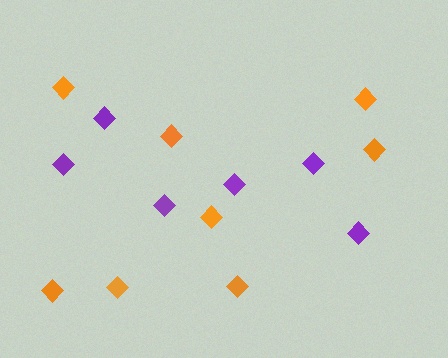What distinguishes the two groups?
There are 2 groups: one group of purple diamonds (6) and one group of orange diamonds (8).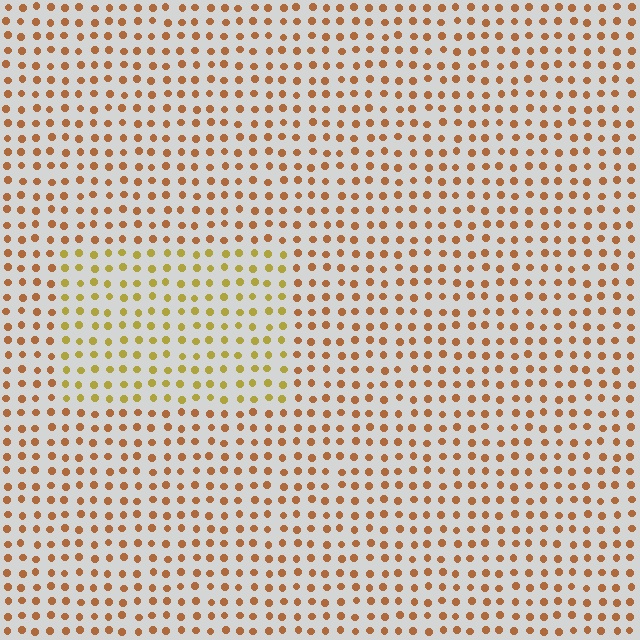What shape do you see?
I see a rectangle.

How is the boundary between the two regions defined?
The boundary is defined purely by a slight shift in hue (about 31 degrees). Spacing, size, and orientation are identical on both sides.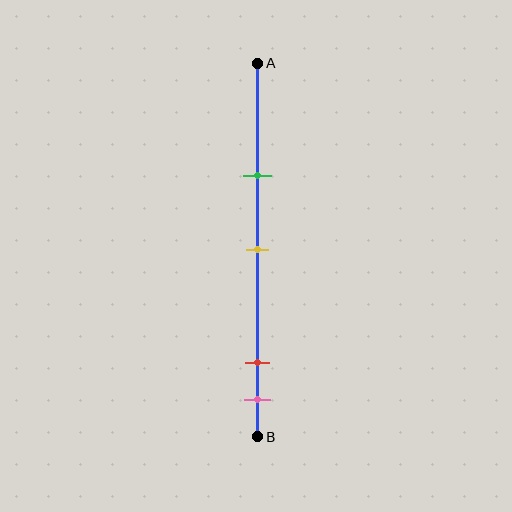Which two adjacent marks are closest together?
The red and pink marks are the closest adjacent pair.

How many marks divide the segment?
There are 4 marks dividing the segment.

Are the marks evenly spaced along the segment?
No, the marks are not evenly spaced.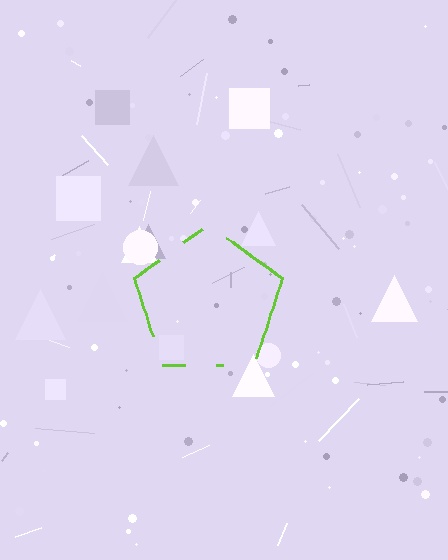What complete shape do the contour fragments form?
The contour fragments form a pentagon.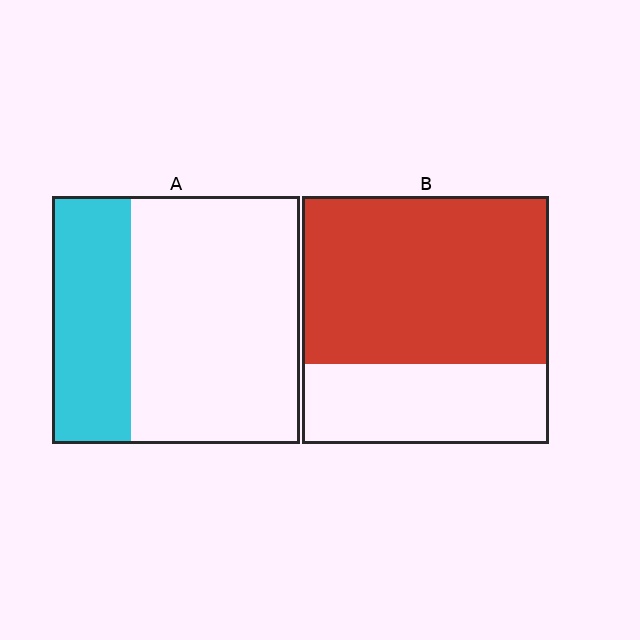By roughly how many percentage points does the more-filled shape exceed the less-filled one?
By roughly 35 percentage points (B over A).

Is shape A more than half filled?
No.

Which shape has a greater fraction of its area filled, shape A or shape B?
Shape B.